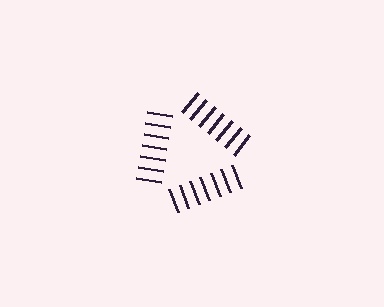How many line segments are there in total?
21 — 7 along each of the 3 edges.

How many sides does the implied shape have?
3 sides — the line-ends trace a triangle.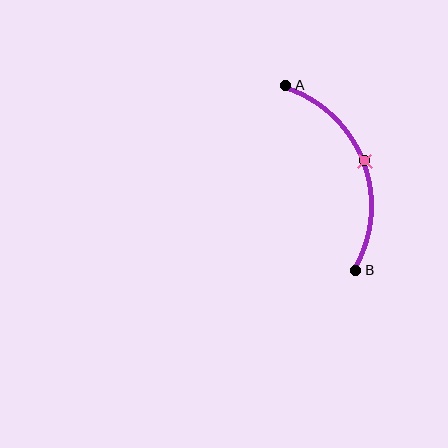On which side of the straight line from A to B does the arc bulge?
The arc bulges to the right of the straight line connecting A and B.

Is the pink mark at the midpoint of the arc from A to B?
Yes. The pink mark lies on the arc at equal arc-length from both A and B — it is the arc midpoint.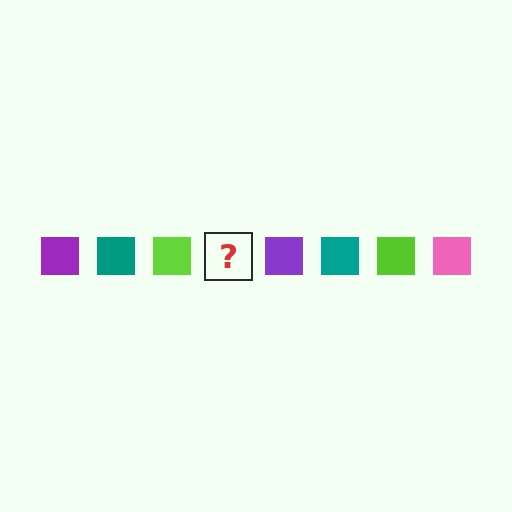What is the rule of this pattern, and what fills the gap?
The rule is that the pattern cycles through purple, teal, lime, pink squares. The gap should be filled with a pink square.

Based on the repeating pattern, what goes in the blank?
The blank should be a pink square.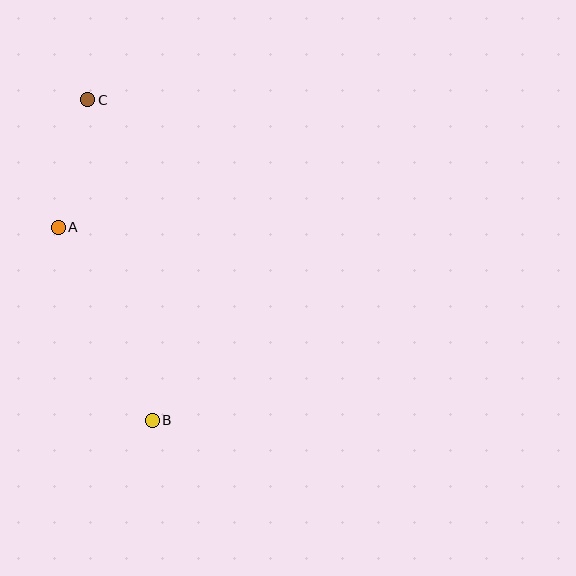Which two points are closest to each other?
Points A and C are closest to each other.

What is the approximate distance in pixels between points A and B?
The distance between A and B is approximately 215 pixels.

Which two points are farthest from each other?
Points B and C are farthest from each other.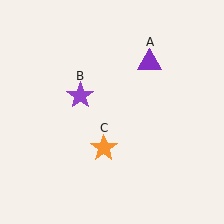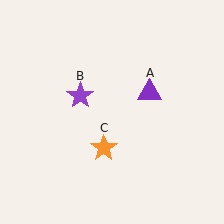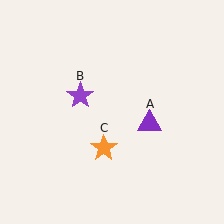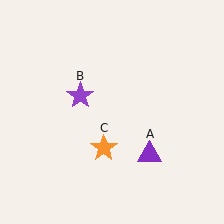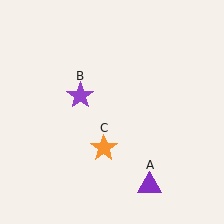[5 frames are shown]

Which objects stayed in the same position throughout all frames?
Purple star (object B) and orange star (object C) remained stationary.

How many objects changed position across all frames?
1 object changed position: purple triangle (object A).